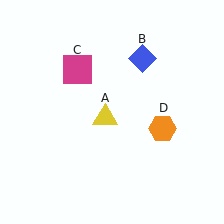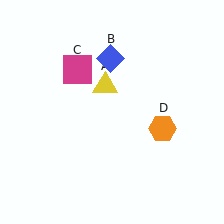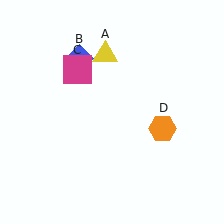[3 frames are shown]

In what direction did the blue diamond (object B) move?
The blue diamond (object B) moved left.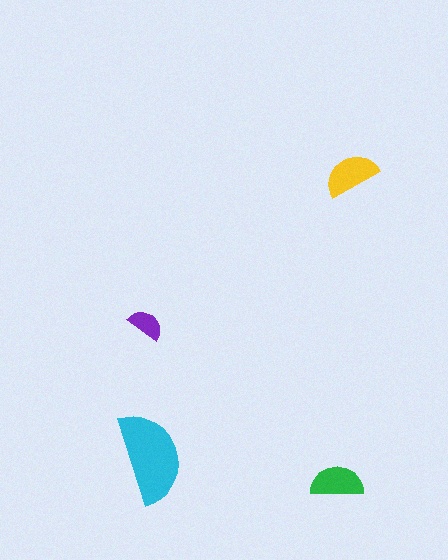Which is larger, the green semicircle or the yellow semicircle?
The yellow one.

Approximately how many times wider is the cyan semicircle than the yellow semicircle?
About 1.5 times wider.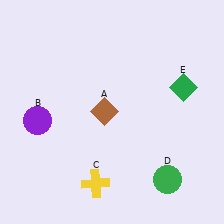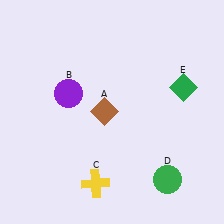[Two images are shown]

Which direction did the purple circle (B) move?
The purple circle (B) moved right.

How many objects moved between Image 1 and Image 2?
1 object moved between the two images.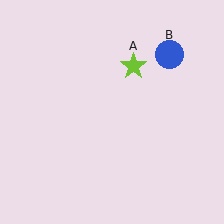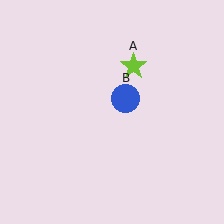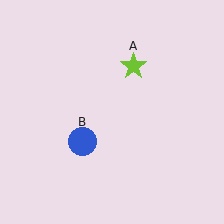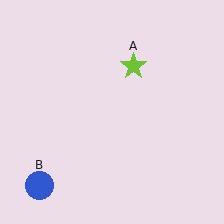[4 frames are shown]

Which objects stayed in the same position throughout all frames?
Lime star (object A) remained stationary.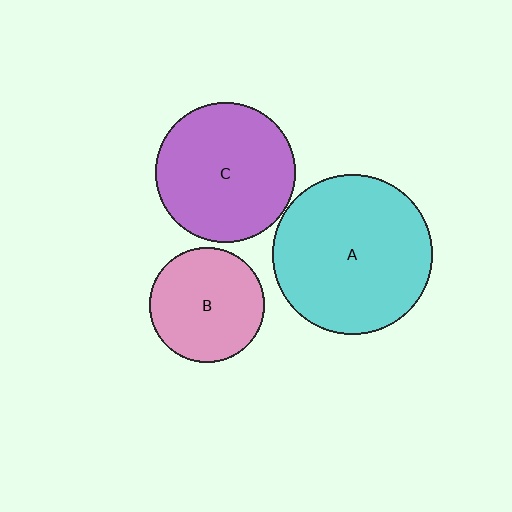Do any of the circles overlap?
No, none of the circles overlap.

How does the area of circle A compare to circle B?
Approximately 1.9 times.